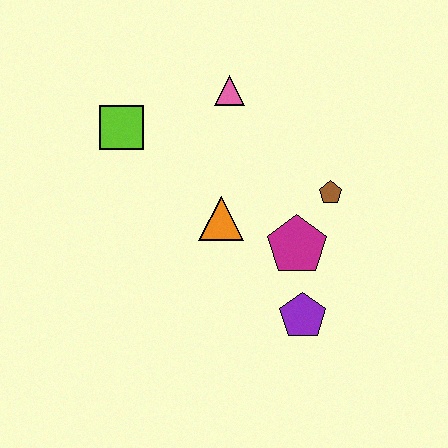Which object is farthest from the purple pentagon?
The lime square is farthest from the purple pentagon.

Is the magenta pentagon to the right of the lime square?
Yes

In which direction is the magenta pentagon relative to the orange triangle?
The magenta pentagon is to the right of the orange triangle.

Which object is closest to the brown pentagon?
The magenta pentagon is closest to the brown pentagon.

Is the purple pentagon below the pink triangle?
Yes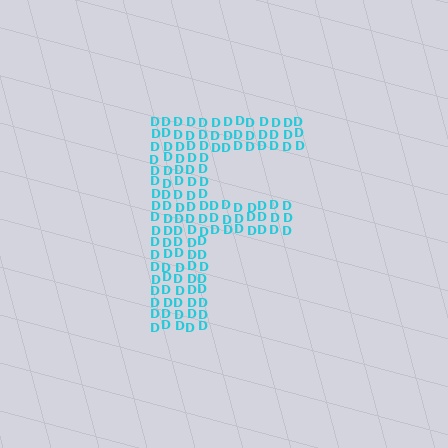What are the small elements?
The small elements are letter D's.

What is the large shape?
The large shape is the letter F.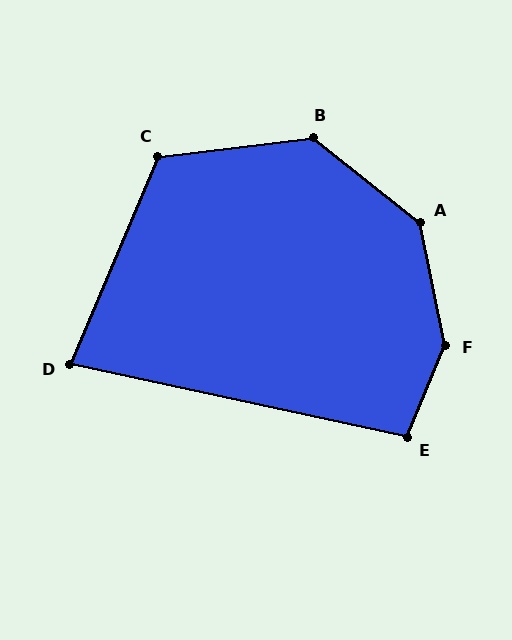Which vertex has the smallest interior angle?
D, at approximately 79 degrees.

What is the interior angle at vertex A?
Approximately 140 degrees (obtuse).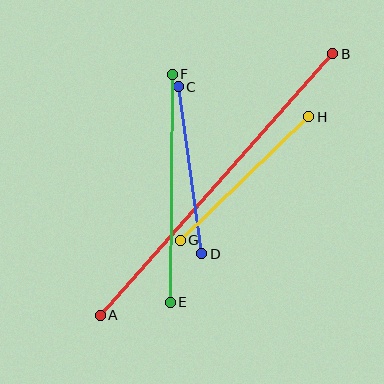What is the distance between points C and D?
The distance is approximately 169 pixels.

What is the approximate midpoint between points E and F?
The midpoint is at approximately (171, 188) pixels.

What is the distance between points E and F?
The distance is approximately 228 pixels.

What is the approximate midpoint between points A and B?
The midpoint is at approximately (217, 184) pixels.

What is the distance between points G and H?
The distance is approximately 179 pixels.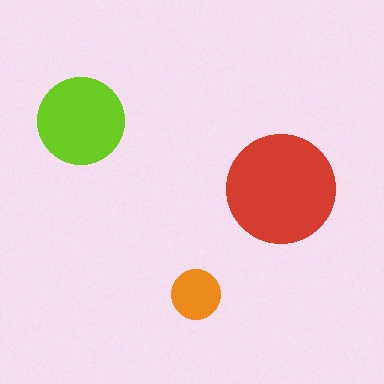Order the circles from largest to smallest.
the red one, the lime one, the orange one.